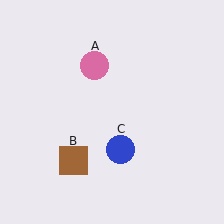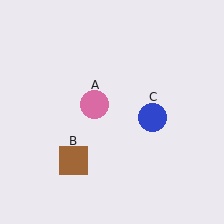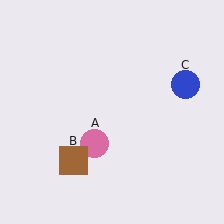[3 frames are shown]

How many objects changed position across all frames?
2 objects changed position: pink circle (object A), blue circle (object C).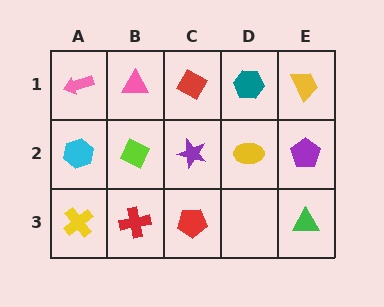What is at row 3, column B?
A red cross.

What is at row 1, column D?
A teal hexagon.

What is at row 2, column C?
A purple star.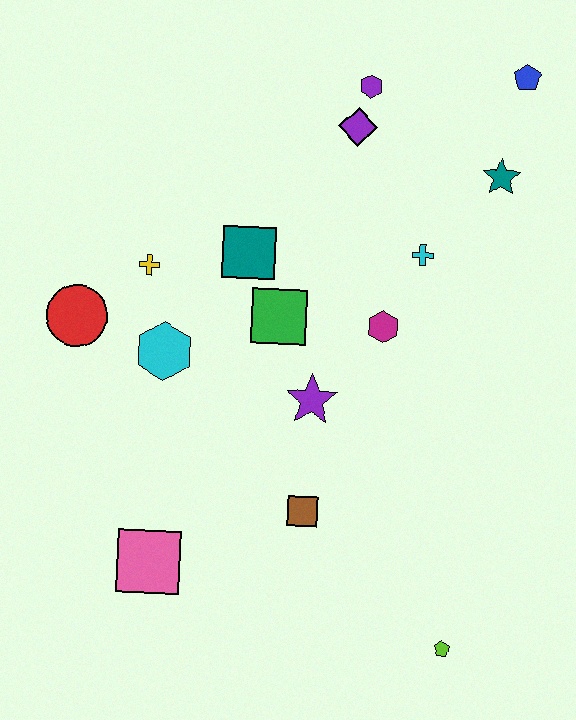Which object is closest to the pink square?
The brown square is closest to the pink square.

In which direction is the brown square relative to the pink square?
The brown square is to the right of the pink square.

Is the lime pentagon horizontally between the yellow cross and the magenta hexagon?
No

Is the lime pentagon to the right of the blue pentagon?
No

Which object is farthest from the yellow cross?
The lime pentagon is farthest from the yellow cross.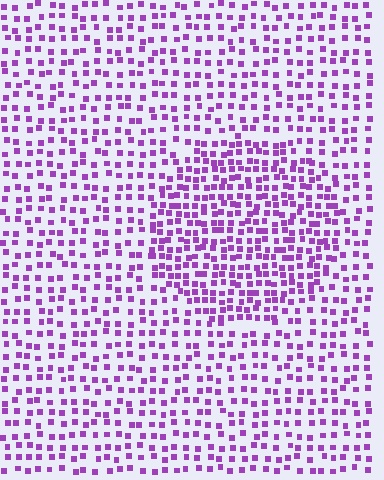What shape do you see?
I see a circle.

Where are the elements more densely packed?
The elements are more densely packed inside the circle boundary.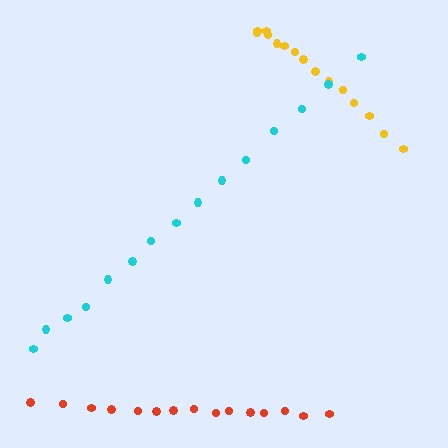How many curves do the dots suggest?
There are 3 distinct paths.